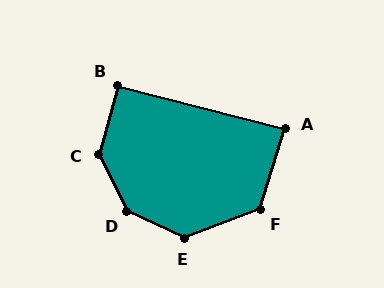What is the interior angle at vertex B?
Approximately 91 degrees (approximately right).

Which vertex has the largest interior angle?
D, at approximately 141 degrees.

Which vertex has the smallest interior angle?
A, at approximately 87 degrees.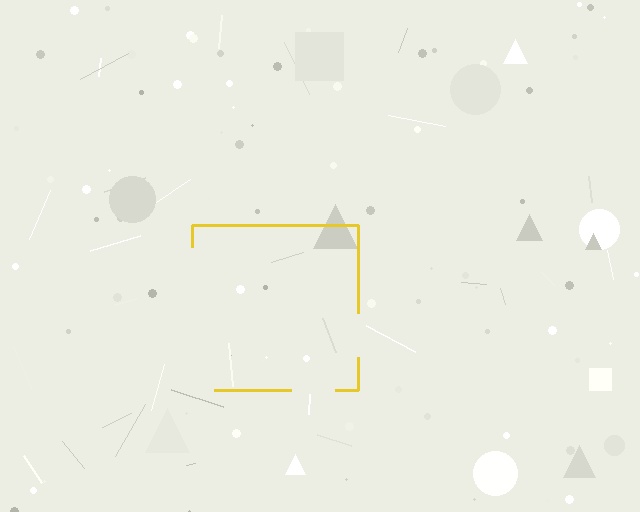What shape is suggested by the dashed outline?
The dashed outline suggests a square.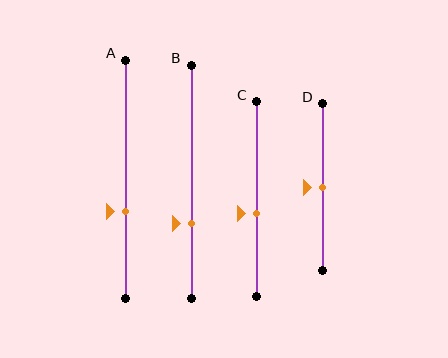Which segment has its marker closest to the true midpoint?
Segment D has its marker closest to the true midpoint.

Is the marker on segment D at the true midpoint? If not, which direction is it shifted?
Yes, the marker on segment D is at the true midpoint.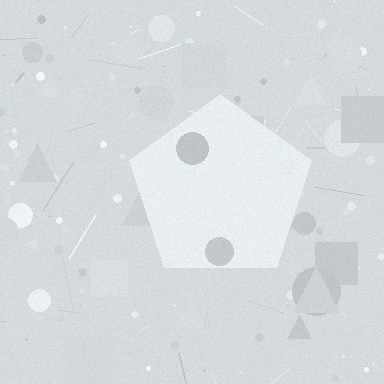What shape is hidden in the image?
A pentagon is hidden in the image.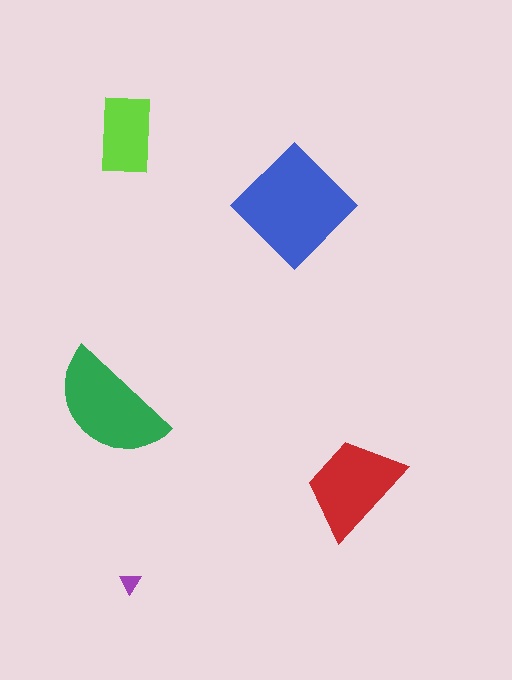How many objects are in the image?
There are 5 objects in the image.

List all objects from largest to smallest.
The blue diamond, the green semicircle, the red trapezoid, the lime rectangle, the purple triangle.